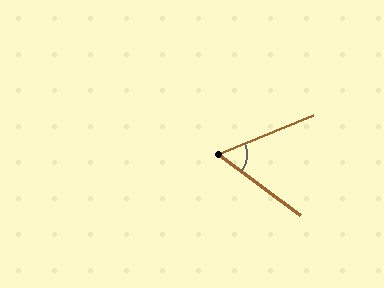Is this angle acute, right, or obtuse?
It is acute.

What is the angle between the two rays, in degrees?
Approximately 59 degrees.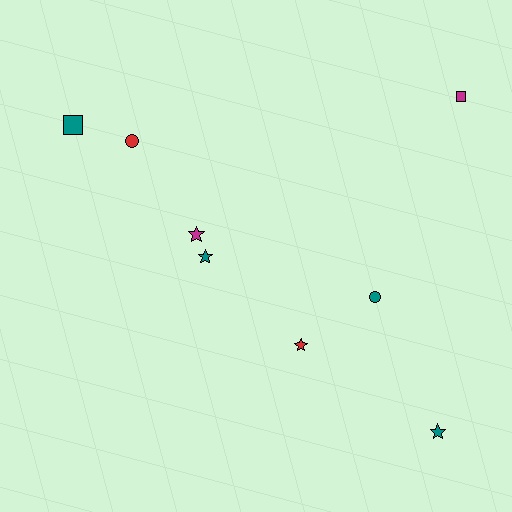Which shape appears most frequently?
Star, with 4 objects.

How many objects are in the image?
There are 8 objects.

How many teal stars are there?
There are 2 teal stars.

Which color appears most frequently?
Teal, with 4 objects.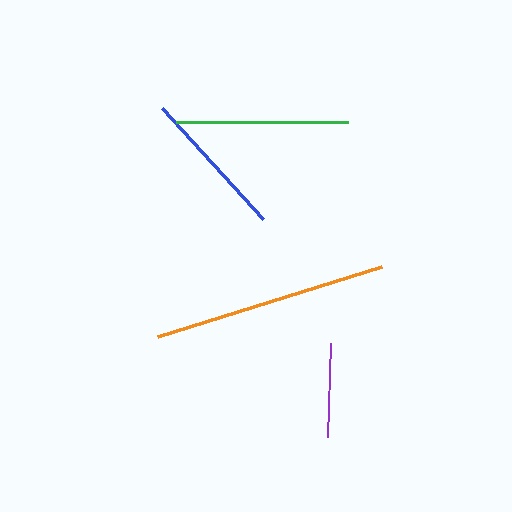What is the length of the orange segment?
The orange segment is approximately 234 pixels long.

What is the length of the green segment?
The green segment is approximately 172 pixels long.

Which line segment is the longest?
The orange line is the longest at approximately 234 pixels.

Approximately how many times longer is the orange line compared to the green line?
The orange line is approximately 1.4 times the length of the green line.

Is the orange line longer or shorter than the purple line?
The orange line is longer than the purple line.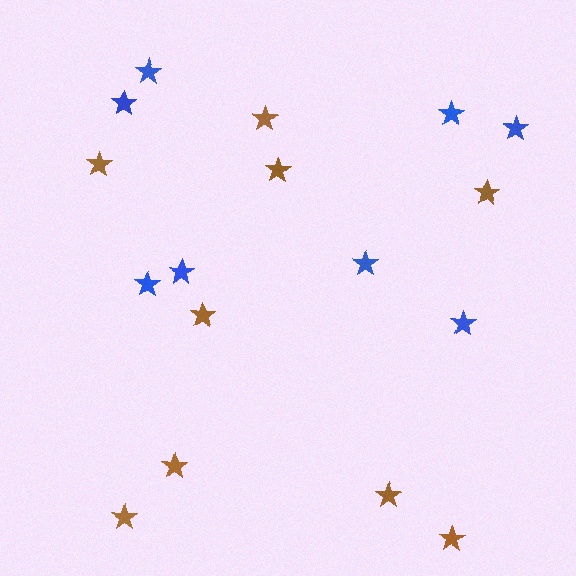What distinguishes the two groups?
There are 2 groups: one group of brown stars (9) and one group of blue stars (8).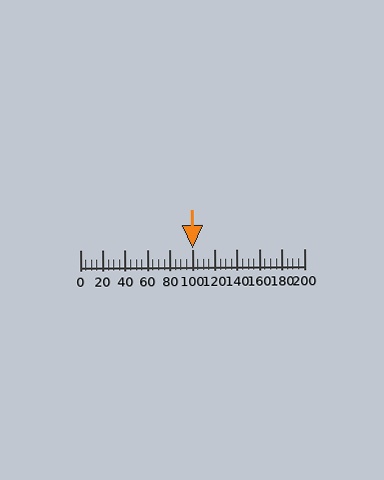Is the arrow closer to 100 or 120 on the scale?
The arrow is closer to 100.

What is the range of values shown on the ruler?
The ruler shows values from 0 to 200.